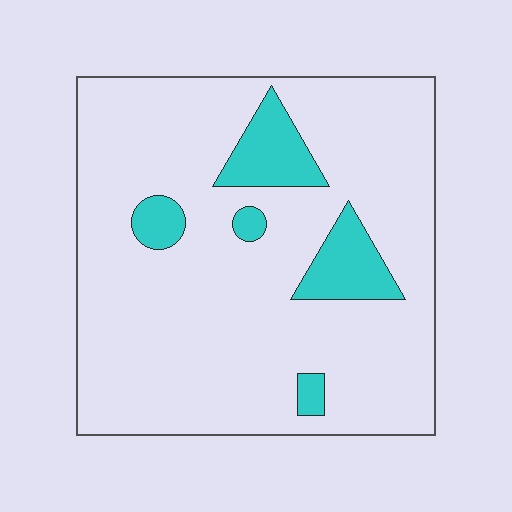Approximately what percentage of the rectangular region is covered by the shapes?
Approximately 15%.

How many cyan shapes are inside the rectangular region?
5.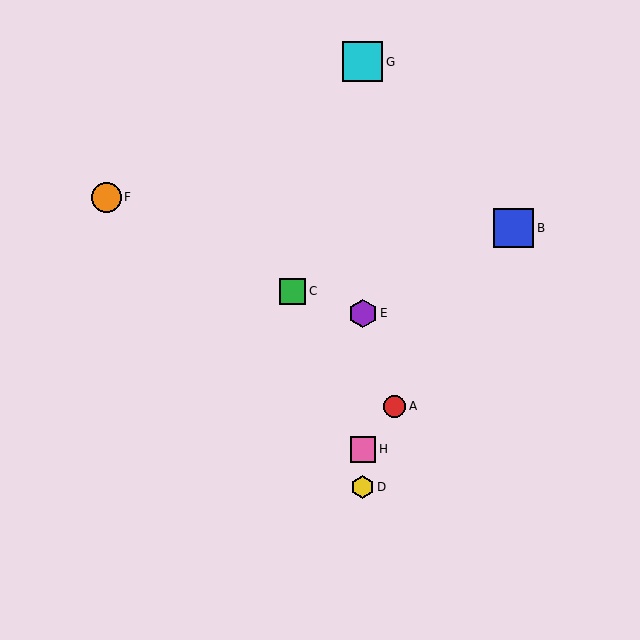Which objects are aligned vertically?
Objects D, E, G, H are aligned vertically.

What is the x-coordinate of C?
Object C is at x≈293.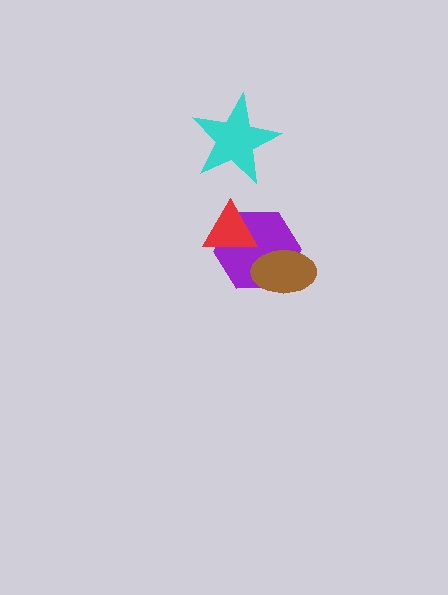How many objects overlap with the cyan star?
0 objects overlap with the cyan star.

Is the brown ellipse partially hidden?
No, no other shape covers it.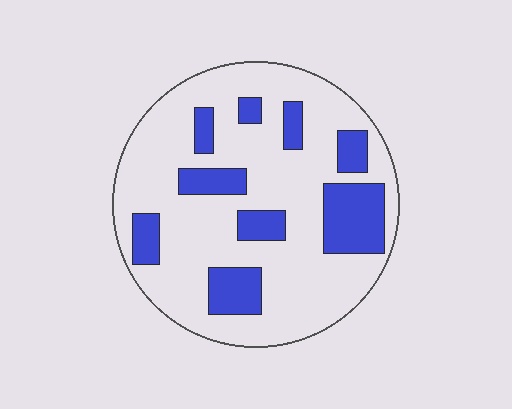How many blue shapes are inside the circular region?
9.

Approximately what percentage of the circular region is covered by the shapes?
Approximately 25%.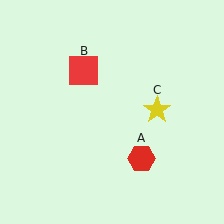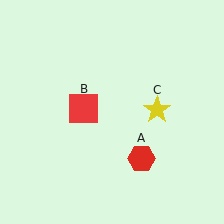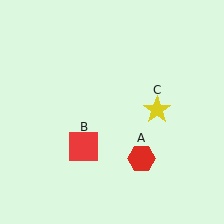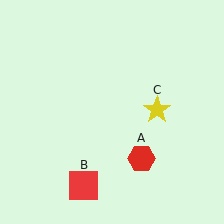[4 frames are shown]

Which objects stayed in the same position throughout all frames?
Red hexagon (object A) and yellow star (object C) remained stationary.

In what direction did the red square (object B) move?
The red square (object B) moved down.